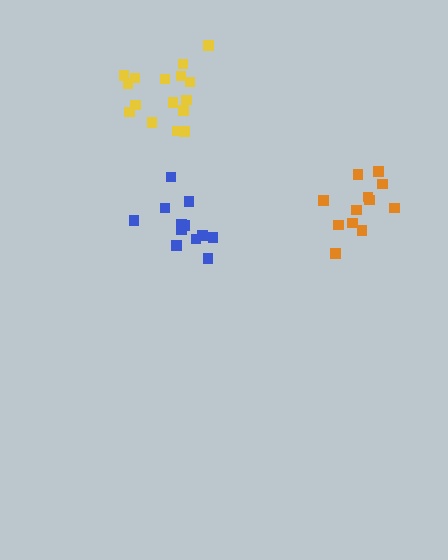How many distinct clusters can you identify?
There are 3 distinct clusters.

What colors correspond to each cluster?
The clusters are colored: yellow, orange, blue.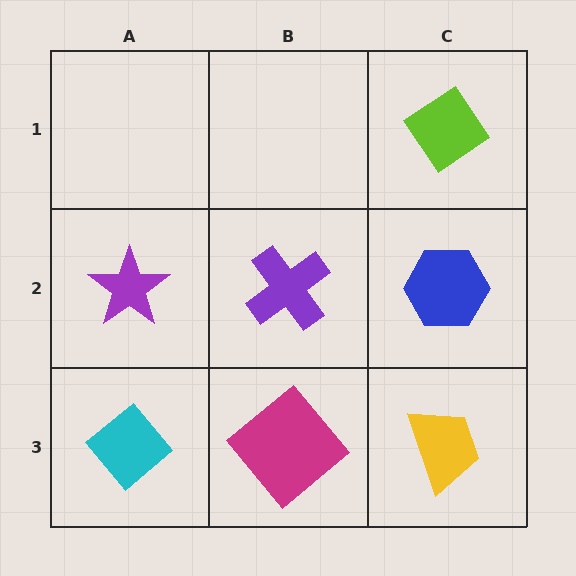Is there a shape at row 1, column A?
No, that cell is empty.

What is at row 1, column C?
A lime diamond.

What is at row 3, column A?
A cyan diamond.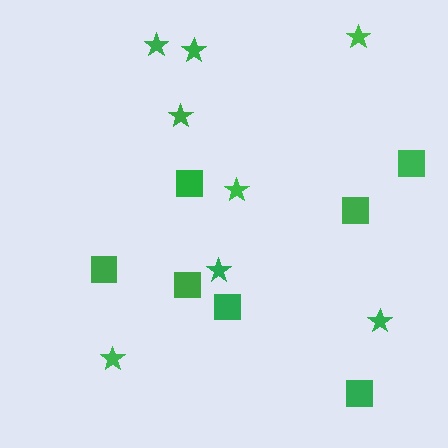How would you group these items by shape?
There are 2 groups: one group of squares (7) and one group of stars (8).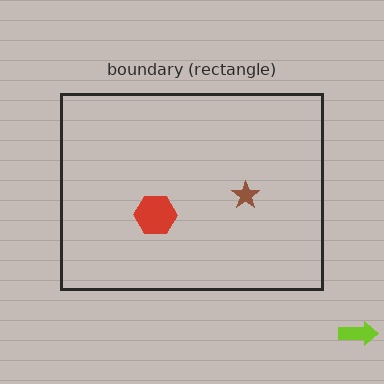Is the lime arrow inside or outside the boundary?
Outside.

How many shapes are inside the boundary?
2 inside, 1 outside.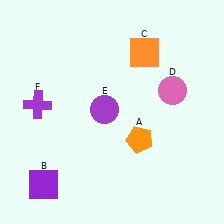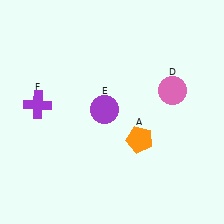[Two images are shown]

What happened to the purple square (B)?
The purple square (B) was removed in Image 2. It was in the bottom-left area of Image 1.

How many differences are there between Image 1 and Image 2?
There are 2 differences between the two images.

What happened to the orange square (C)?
The orange square (C) was removed in Image 2. It was in the top-right area of Image 1.